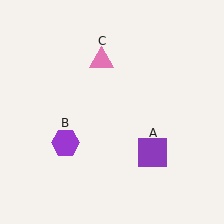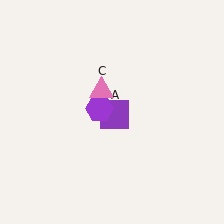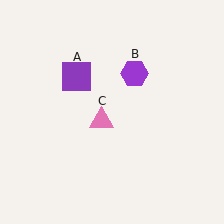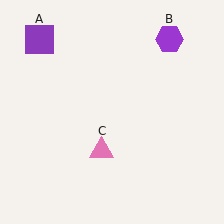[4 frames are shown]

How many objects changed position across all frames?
3 objects changed position: purple square (object A), purple hexagon (object B), pink triangle (object C).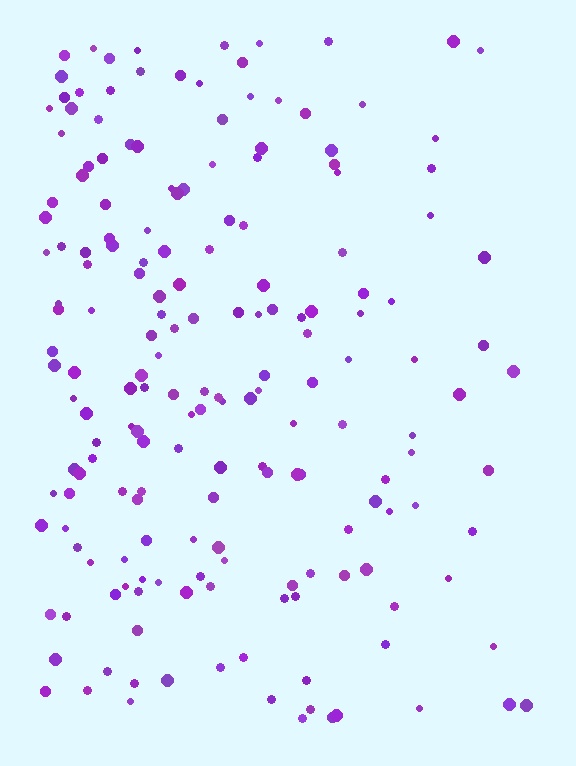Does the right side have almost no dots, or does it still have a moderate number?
Still a moderate number, just noticeably fewer than the left.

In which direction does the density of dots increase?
From right to left, with the left side densest.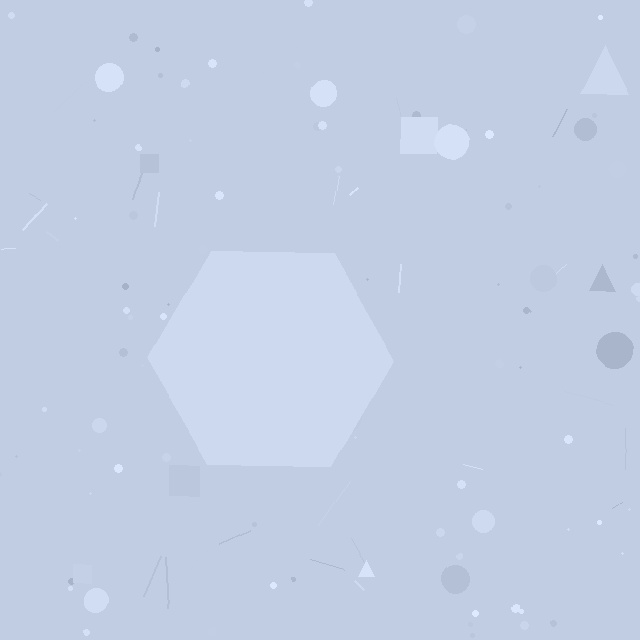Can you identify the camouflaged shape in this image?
The camouflaged shape is a hexagon.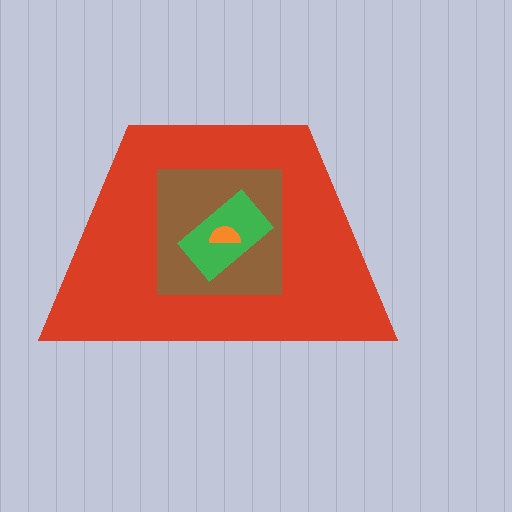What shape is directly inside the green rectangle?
The orange semicircle.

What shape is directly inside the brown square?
The green rectangle.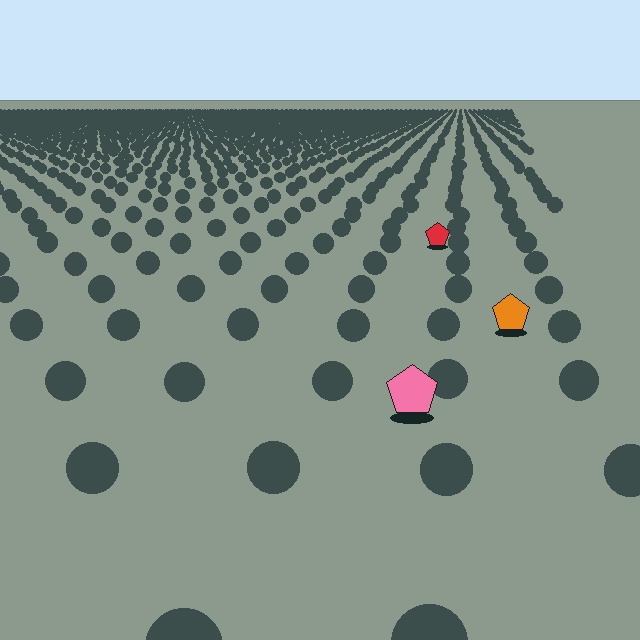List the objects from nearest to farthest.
From nearest to farthest: the pink pentagon, the orange pentagon, the red pentagon.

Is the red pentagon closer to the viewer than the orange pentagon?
No. The orange pentagon is closer — you can tell from the texture gradient: the ground texture is coarser near it.